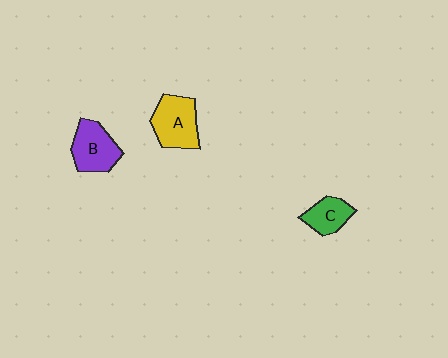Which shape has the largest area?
Shape A (yellow).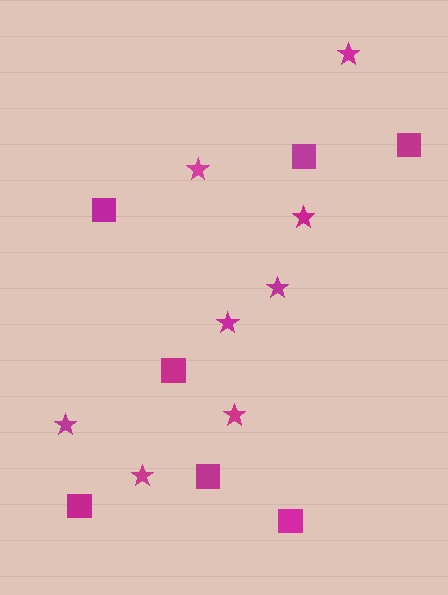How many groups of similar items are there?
There are 2 groups: one group of squares (7) and one group of stars (8).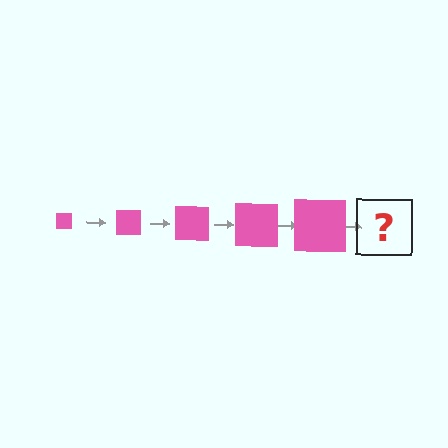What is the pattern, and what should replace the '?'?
The pattern is that the square gets progressively larger each step. The '?' should be a pink square, larger than the previous one.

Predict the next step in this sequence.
The next step is a pink square, larger than the previous one.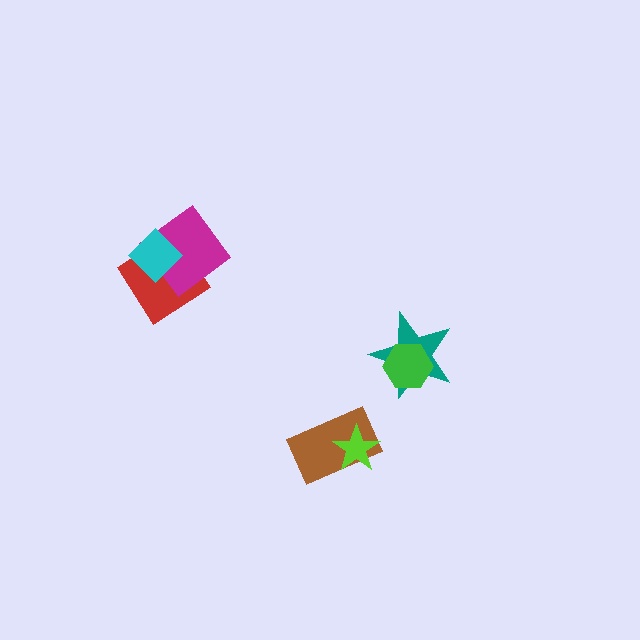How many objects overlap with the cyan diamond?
2 objects overlap with the cyan diamond.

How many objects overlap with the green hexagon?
1 object overlaps with the green hexagon.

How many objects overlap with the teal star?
1 object overlaps with the teal star.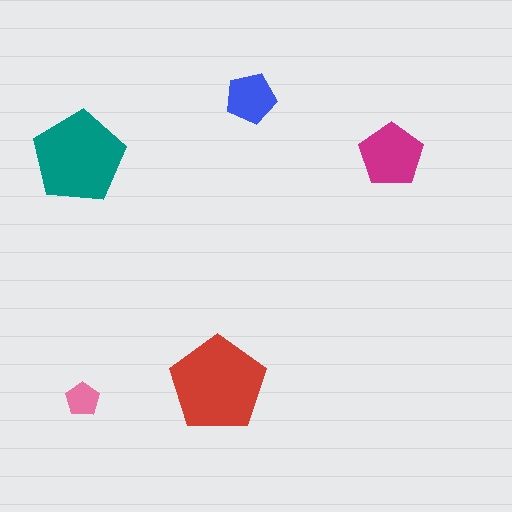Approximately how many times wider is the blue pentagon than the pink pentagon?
About 1.5 times wider.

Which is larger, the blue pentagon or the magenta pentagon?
The magenta one.